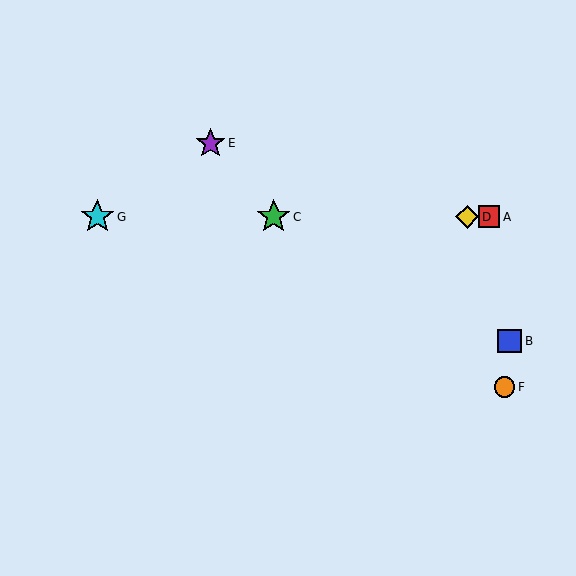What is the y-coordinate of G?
Object G is at y≈217.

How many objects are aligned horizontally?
4 objects (A, C, D, G) are aligned horizontally.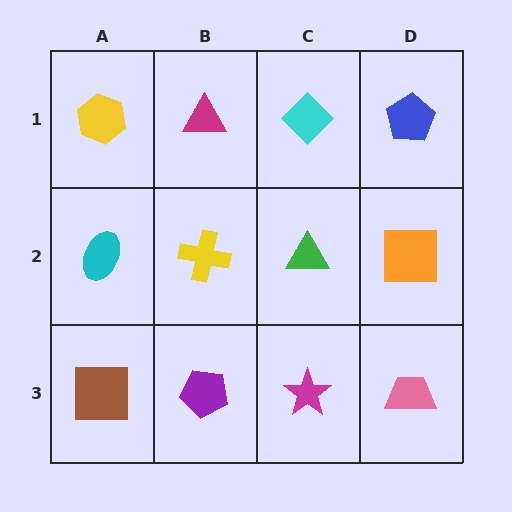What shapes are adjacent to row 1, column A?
A cyan ellipse (row 2, column A), a magenta triangle (row 1, column B).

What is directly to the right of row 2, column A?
A yellow cross.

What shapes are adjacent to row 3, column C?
A green triangle (row 2, column C), a purple pentagon (row 3, column B), a pink trapezoid (row 3, column D).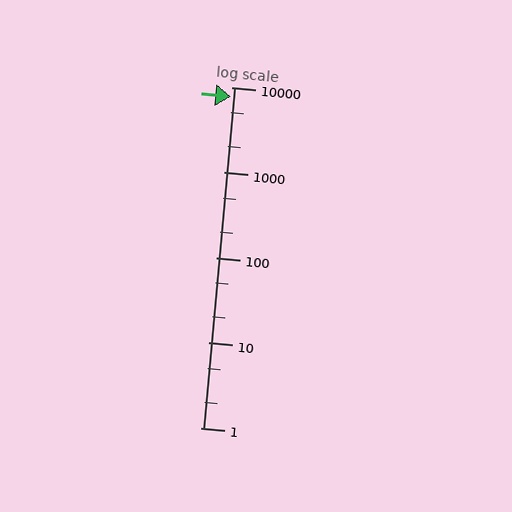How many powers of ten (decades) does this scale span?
The scale spans 4 decades, from 1 to 10000.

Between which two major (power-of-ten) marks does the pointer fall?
The pointer is between 1000 and 10000.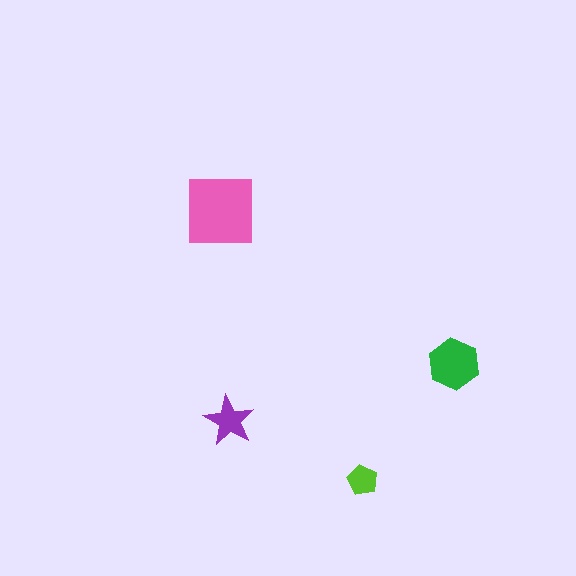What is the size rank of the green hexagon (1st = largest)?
2nd.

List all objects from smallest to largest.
The lime pentagon, the purple star, the green hexagon, the pink square.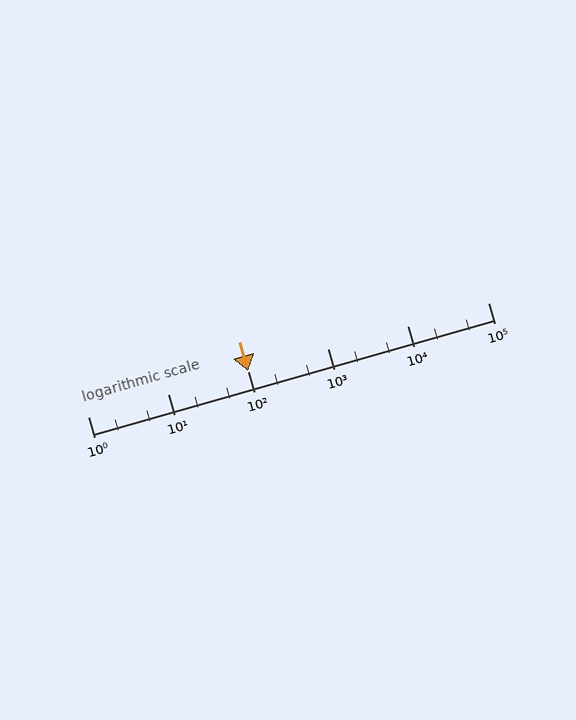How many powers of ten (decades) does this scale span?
The scale spans 5 decades, from 1 to 100000.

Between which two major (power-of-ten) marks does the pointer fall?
The pointer is between 100 and 1000.